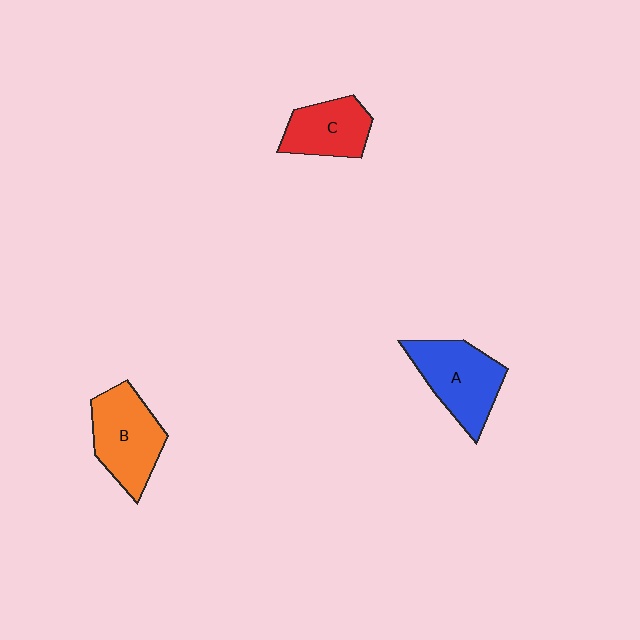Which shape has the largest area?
Shape A (blue).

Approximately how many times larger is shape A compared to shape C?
Approximately 1.3 times.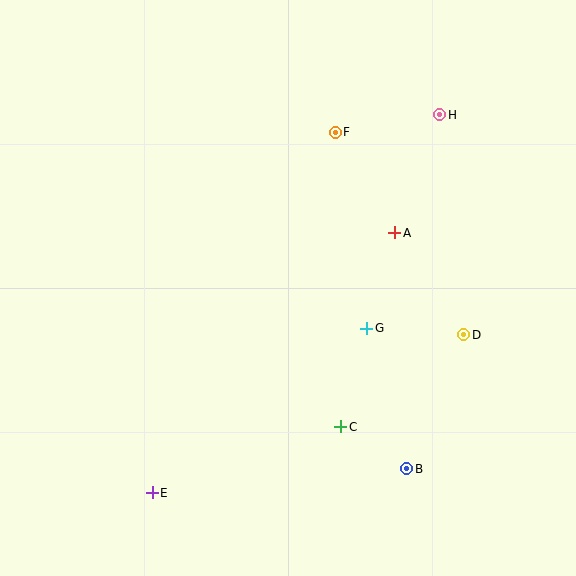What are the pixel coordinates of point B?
Point B is at (407, 469).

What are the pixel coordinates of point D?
Point D is at (464, 335).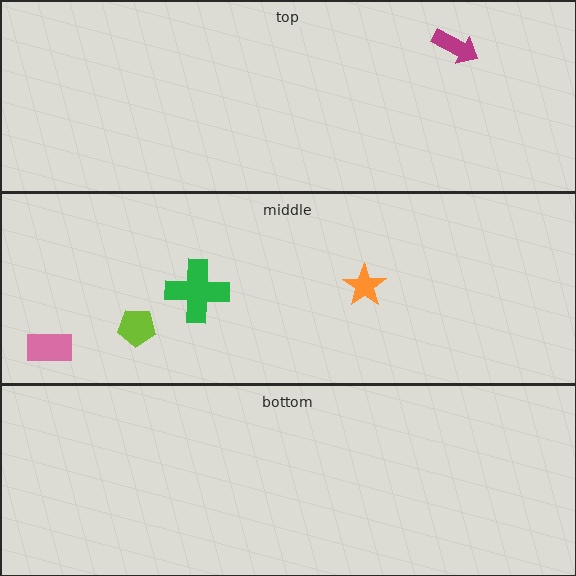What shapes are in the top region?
The magenta arrow.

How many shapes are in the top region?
1.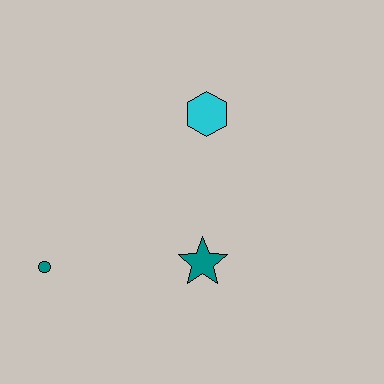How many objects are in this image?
There are 3 objects.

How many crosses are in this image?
There are no crosses.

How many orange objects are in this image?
There are no orange objects.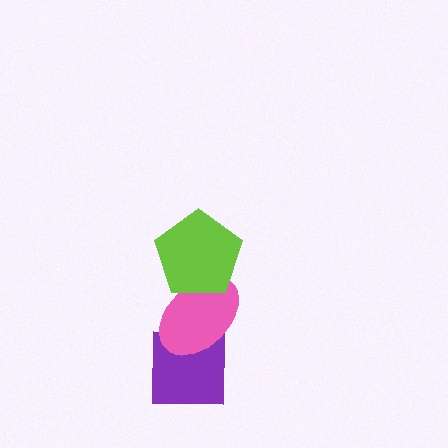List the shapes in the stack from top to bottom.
From top to bottom: the lime pentagon, the pink ellipse, the purple square.